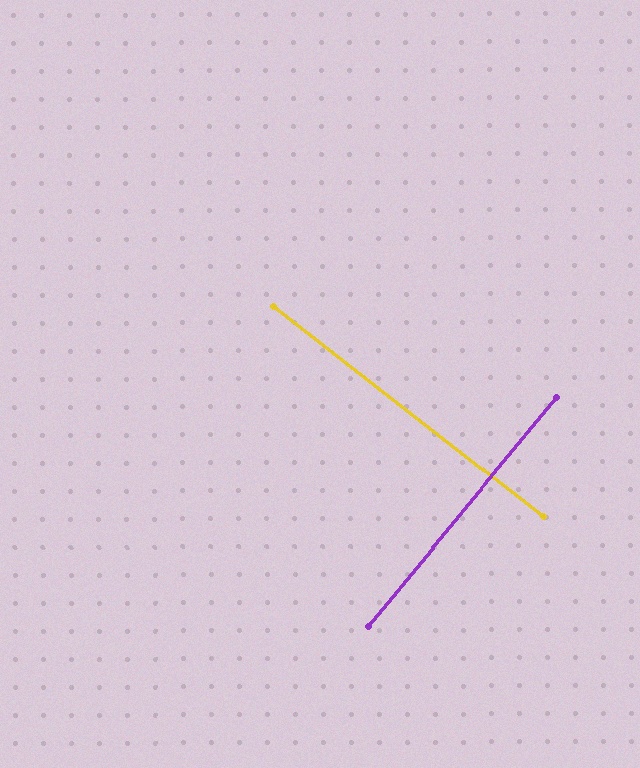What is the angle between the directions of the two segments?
Approximately 88 degrees.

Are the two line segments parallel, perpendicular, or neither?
Perpendicular — they meet at approximately 88°.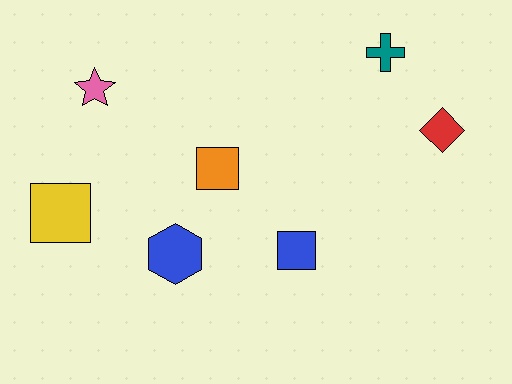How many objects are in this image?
There are 7 objects.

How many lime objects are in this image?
There are no lime objects.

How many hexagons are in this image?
There is 1 hexagon.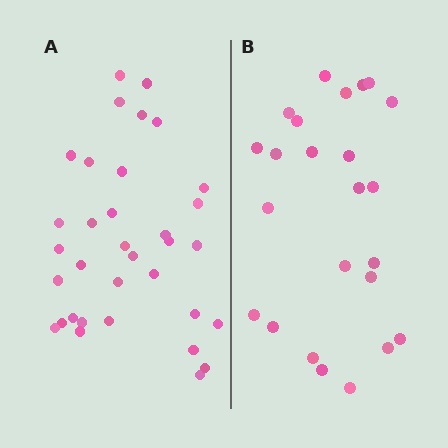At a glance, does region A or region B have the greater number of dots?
Region A (the left region) has more dots.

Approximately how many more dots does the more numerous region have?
Region A has roughly 10 or so more dots than region B.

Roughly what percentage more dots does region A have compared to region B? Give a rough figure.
About 40% more.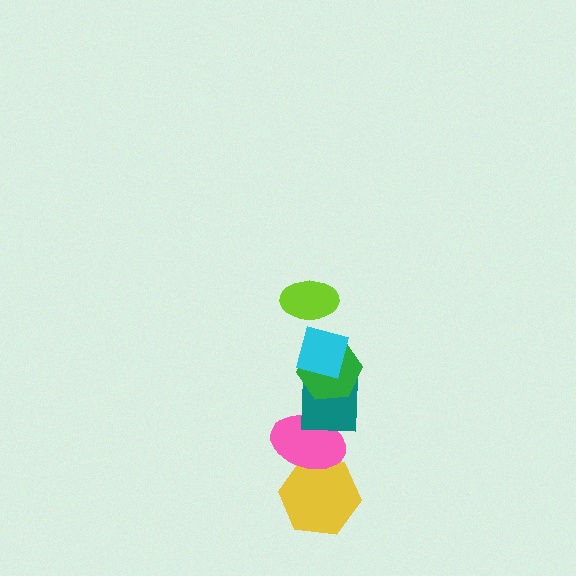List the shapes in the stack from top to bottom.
From top to bottom: the lime ellipse, the cyan square, the green hexagon, the teal square, the pink ellipse, the yellow hexagon.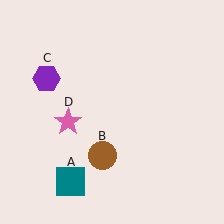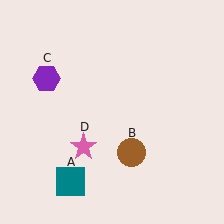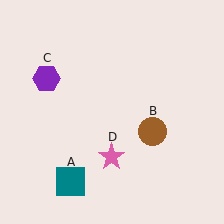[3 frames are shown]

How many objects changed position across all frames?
2 objects changed position: brown circle (object B), pink star (object D).